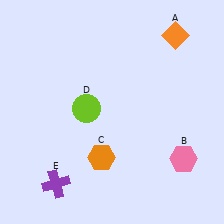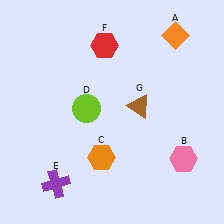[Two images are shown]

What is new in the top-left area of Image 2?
A red hexagon (F) was added in the top-left area of Image 2.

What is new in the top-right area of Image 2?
A brown triangle (G) was added in the top-right area of Image 2.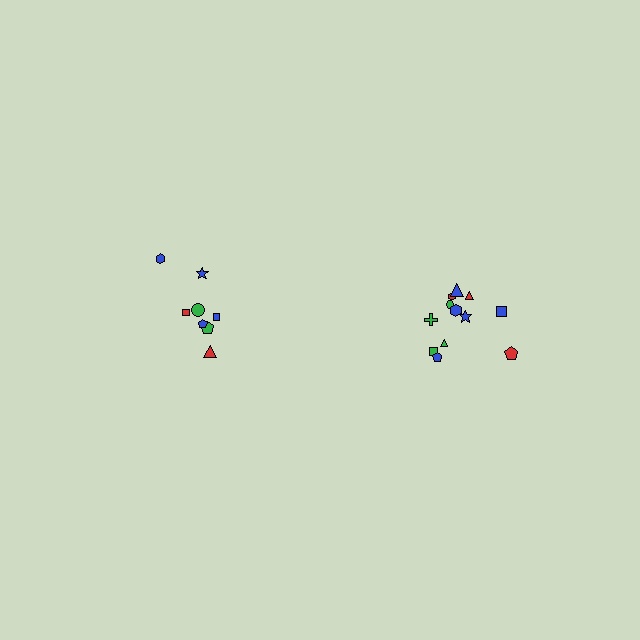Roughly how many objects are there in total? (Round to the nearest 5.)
Roughly 20 objects in total.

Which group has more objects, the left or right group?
The right group.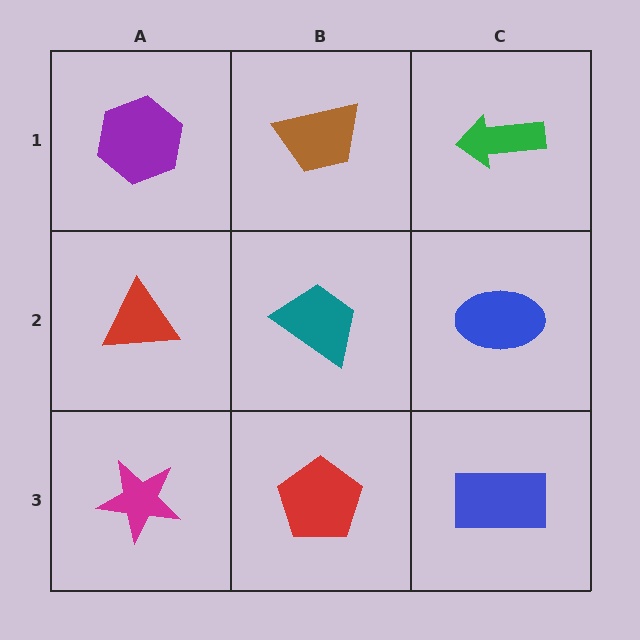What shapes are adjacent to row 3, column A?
A red triangle (row 2, column A), a red pentagon (row 3, column B).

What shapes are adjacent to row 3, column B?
A teal trapezoid (row 2, column B), a magenta star (row 3, column A), a blue rectangle (row 3, column C).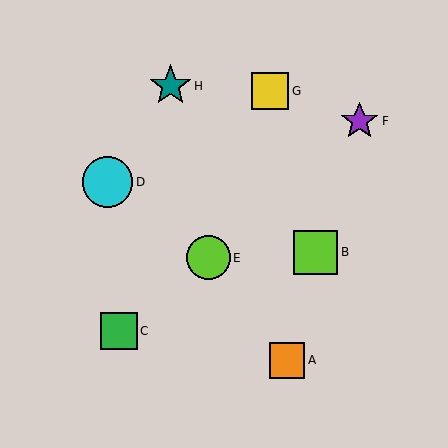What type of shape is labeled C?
Shape C is a green square.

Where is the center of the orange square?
The center of the orange square is at (287, 360).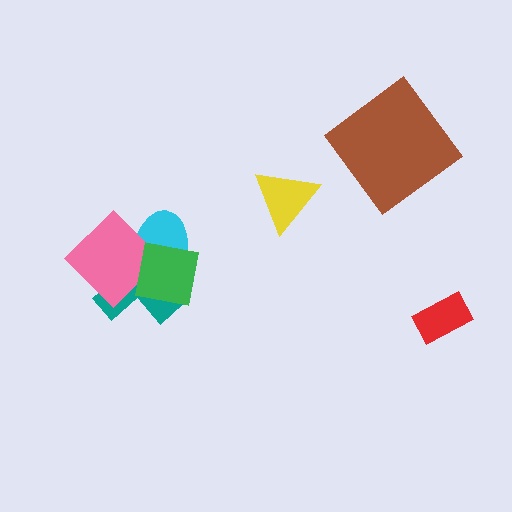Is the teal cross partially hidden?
Yes, it is partially covered by another shape.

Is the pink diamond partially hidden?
Yes, it is partially covered by another shape.